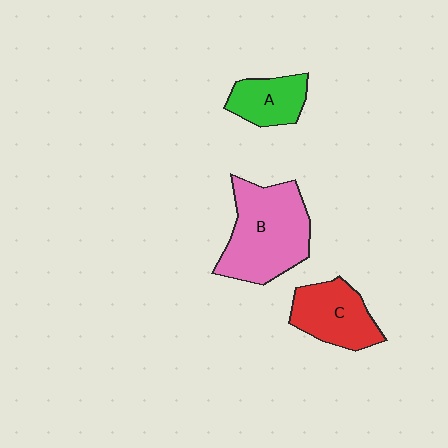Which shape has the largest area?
Shape B (pink).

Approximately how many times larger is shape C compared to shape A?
Approximately 1.4 times.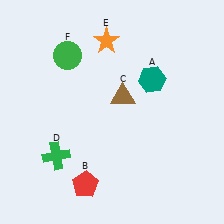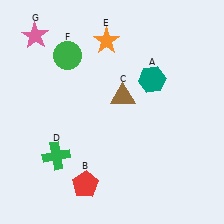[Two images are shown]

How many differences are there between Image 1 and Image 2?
There is 1 difference between the two images.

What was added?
A pink star (G) was added in Image 2.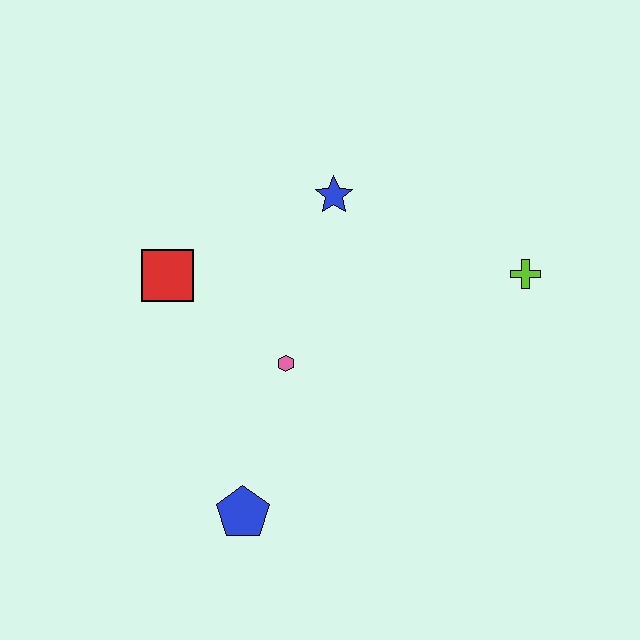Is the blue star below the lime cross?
No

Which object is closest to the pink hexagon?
The red square is closest to the pink hexagon.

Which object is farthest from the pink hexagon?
The lime cross is farthest from the pink hexagon.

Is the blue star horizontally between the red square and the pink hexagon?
No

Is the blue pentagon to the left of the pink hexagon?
Yes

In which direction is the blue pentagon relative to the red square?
The blue pentagon is below the red square.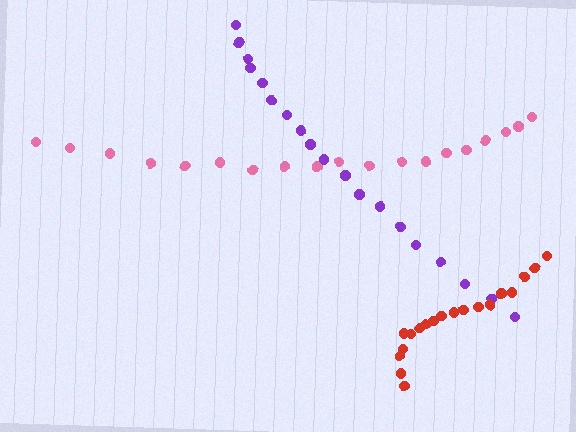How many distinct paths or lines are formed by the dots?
There are 3 distinct paths.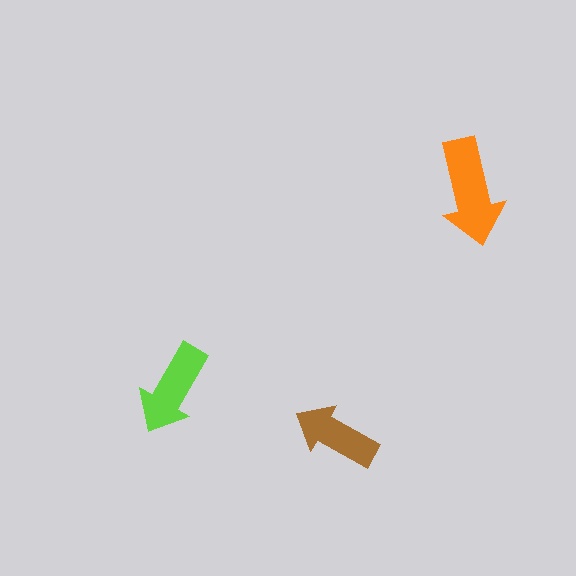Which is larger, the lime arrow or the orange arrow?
The orange one.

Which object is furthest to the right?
The orange arrow is rightmost.